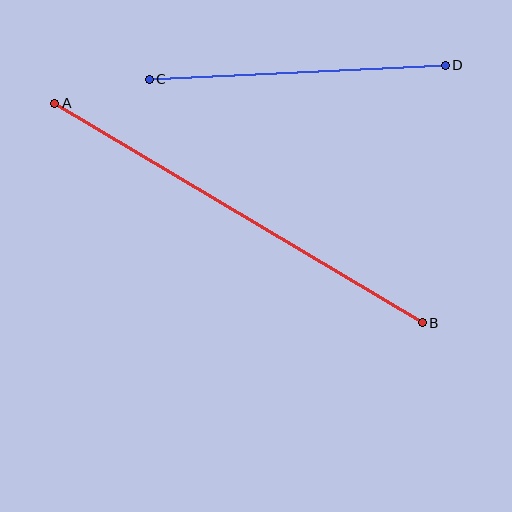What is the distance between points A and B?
The distance is approximately 428 pixels.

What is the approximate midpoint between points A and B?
The midpoint is at approximately (239, 213) pixels.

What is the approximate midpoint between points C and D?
The midpoint is at approximately (297, 72) pixels.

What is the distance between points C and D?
The distance is approximately 296 pixels.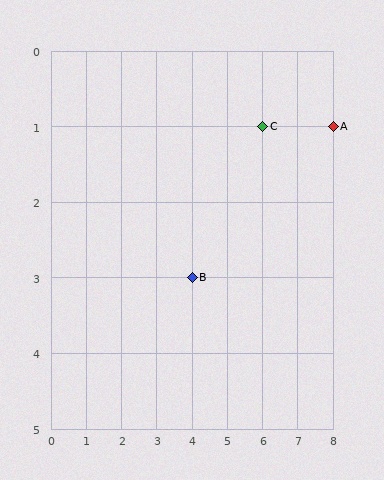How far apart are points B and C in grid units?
Points B and C are 2 columns and 2 rows apart (about 2.8 grid units diagonally).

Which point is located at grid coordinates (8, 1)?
Point A is at (8, 1).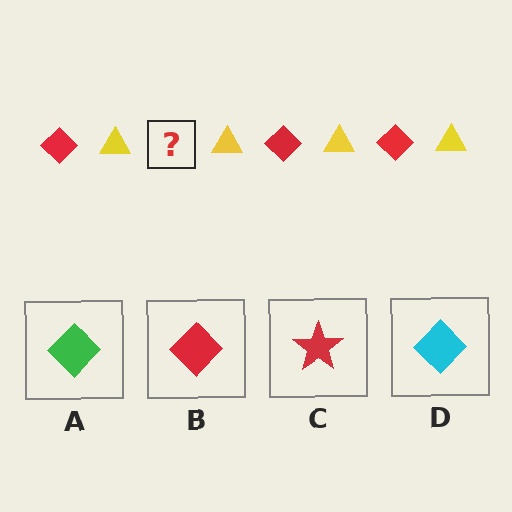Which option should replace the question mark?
Option B.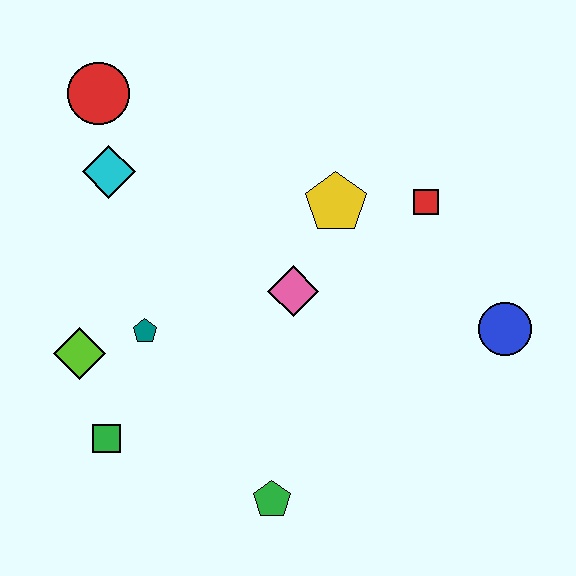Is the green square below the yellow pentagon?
Yes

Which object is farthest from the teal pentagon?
The blue circle is farthest from the teal pentagon.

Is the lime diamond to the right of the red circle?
No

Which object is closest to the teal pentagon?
The lime diamond is closest to the teal pentagon.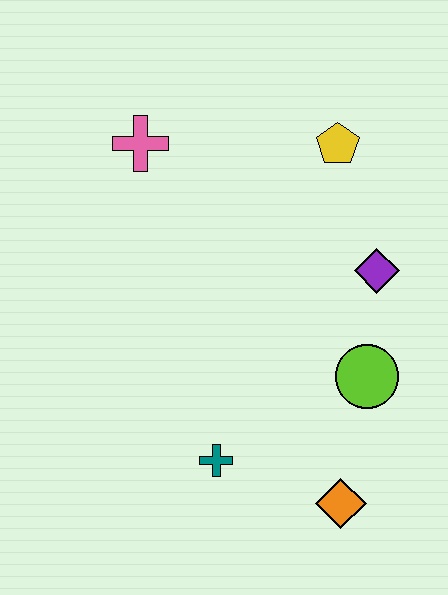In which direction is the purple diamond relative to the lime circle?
The purple diamond is above the lime circle.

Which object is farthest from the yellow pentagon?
The orange diamond is farthest from the yellow pentagon.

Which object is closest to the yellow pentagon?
The purple diamond is closest to the yellow pentagon.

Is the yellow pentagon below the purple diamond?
No